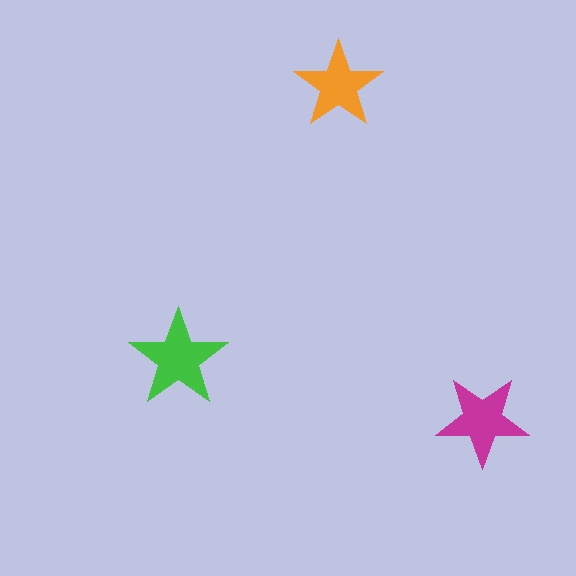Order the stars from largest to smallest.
the green one, the magenta one, the orange one.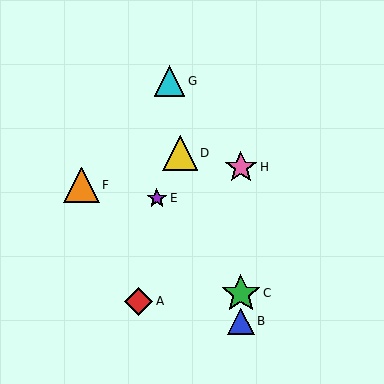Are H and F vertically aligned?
No, H is at x≈241 and F is at x≈81.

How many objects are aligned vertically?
3 objects (B, C, H) are aligned vertically.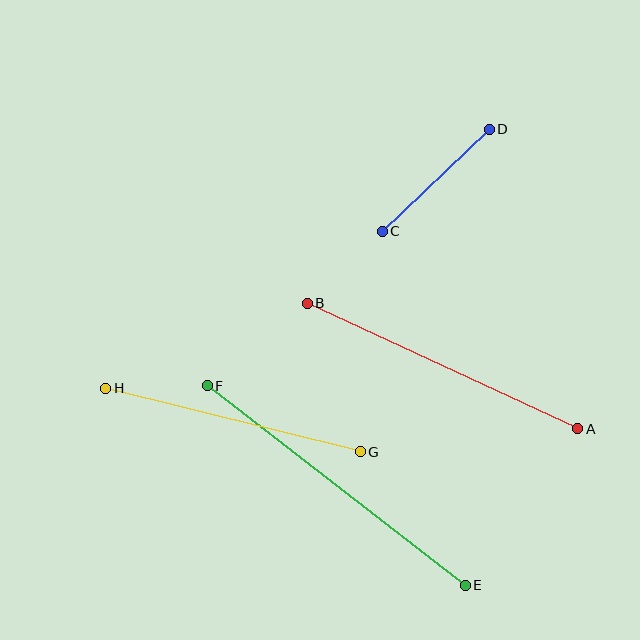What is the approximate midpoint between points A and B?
The midpoint is at approximately (443, 366) pixels.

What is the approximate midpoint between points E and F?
The midpoint is at approximately (336, 486) pixels.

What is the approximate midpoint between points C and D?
The midpoint is at approximately (436, 180) pixels.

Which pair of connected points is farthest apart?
Points E and F are farthest apart.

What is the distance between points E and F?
The distance is approximately 326 pixels.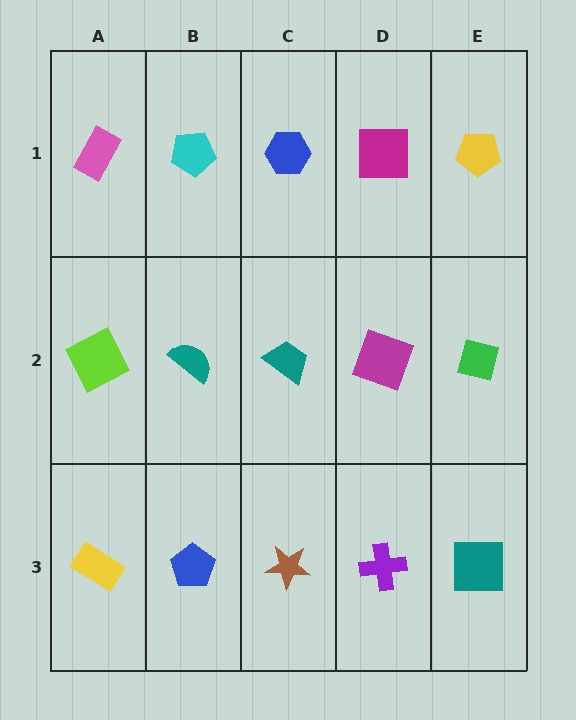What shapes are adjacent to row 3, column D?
A magenta square (row 2, column D), a brown star (row 3, column C), a teal square (row 3, column E).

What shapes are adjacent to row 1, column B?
A teal semicircle (row 2, column B), a pink rectangle (row 1, column A), a blue hexagon (row 1, column C).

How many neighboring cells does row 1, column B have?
3.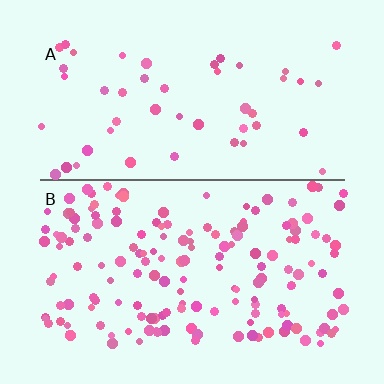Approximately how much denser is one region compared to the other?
Approximately 3.3× — region B over region A.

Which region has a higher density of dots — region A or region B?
B (the bottom).